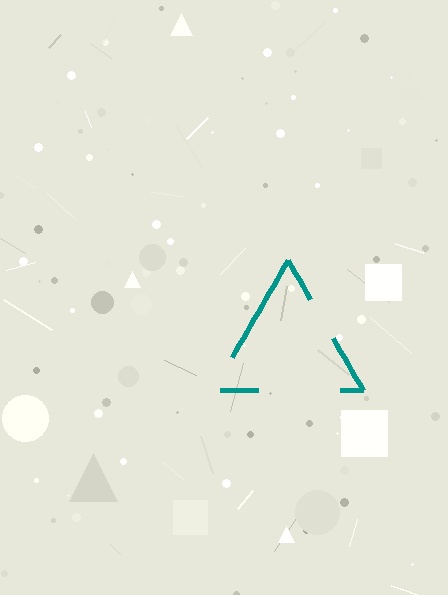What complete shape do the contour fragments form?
The contour fragments form a triangle.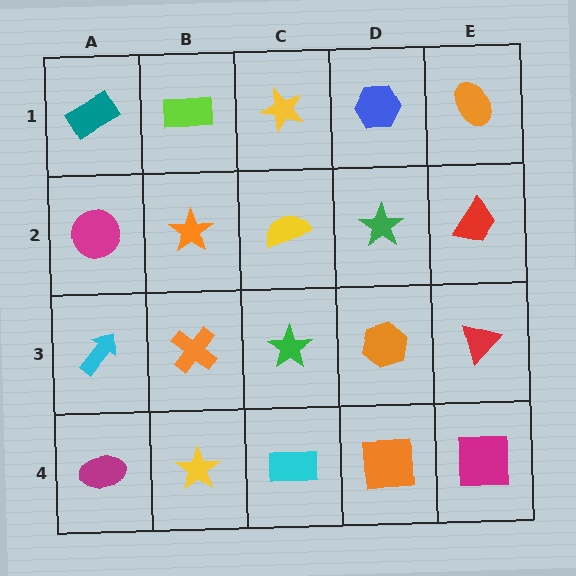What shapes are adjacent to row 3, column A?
A magenta circle (row 2, column A), a magenta ellipse (row 4, column A), an orange cross (row 3, column B).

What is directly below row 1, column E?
A red trapezoid.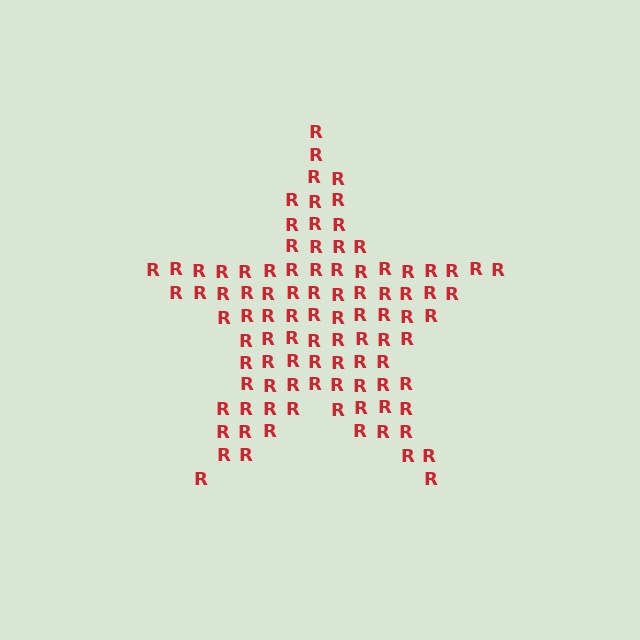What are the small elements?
The small elements are letter R's.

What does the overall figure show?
The overall figure shows a star.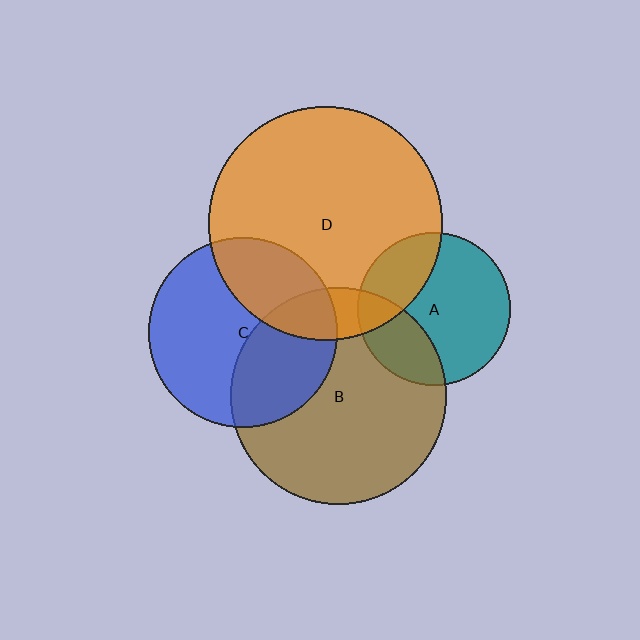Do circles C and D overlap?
Yes.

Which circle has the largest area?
Circle D (orange).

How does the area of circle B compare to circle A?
Approximately 2.0 times.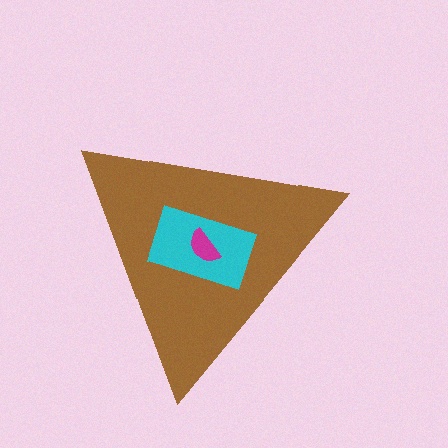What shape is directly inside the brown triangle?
The cyan rectangle.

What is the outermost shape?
The brown triangle.